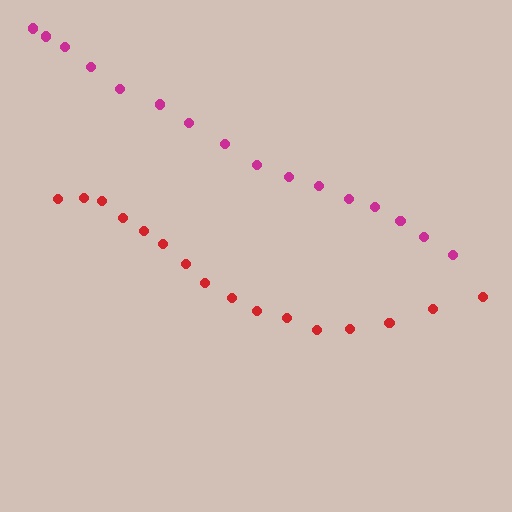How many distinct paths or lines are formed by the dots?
There are 2 distinct paths.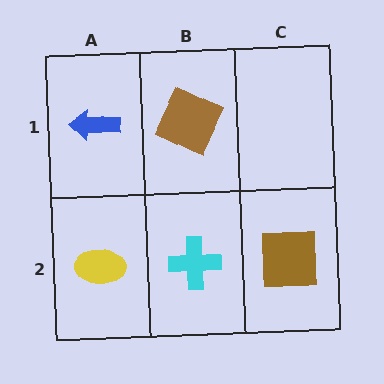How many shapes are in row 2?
3 shapes.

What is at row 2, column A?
A yellow ellipse.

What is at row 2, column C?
A brown square.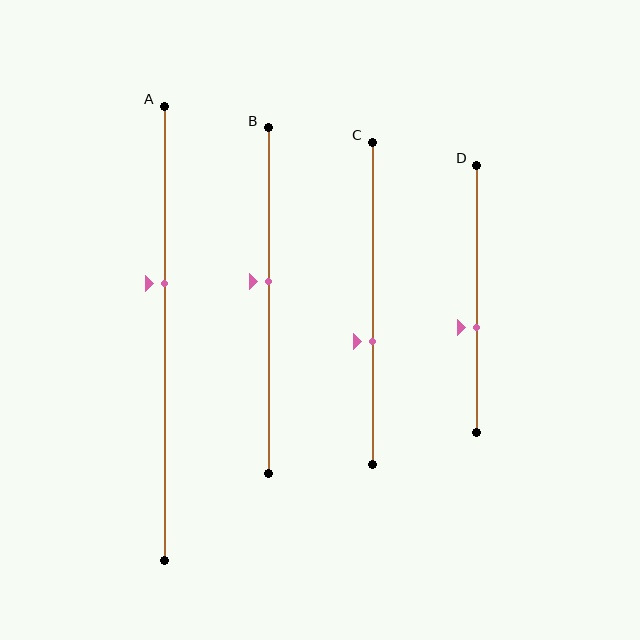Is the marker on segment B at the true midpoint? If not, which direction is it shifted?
No, the marker on segment B is shifted upward by about 6% of the segment length.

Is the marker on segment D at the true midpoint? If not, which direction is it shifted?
No, the marker on segment D is shifted downward by about 11% of the segment length.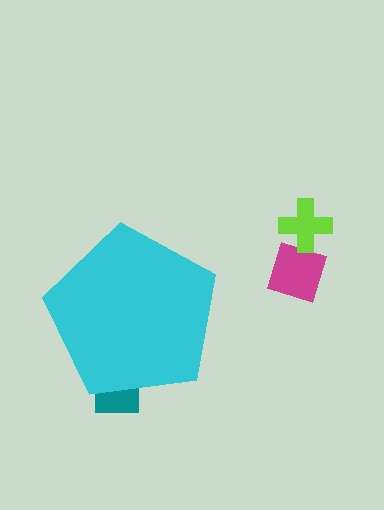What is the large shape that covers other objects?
A cyan pentagon.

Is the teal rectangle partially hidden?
Yes, the teal rectangle is partially hidden behind the cyan pentagon.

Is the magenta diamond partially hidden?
No, the magenta diamond is fully visible.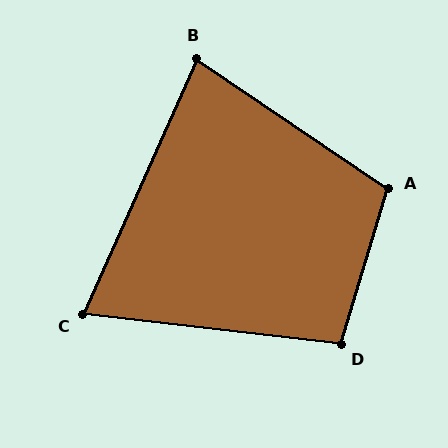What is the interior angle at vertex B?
Approximately 80 degrees (acute).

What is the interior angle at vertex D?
Approximately 100 degrees (obtuse).